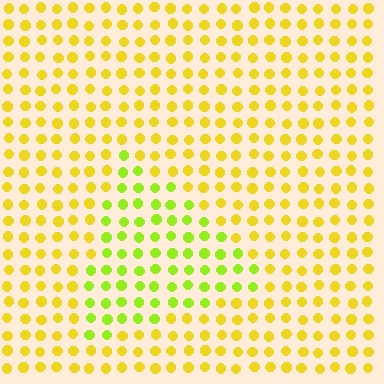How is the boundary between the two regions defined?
The boundary is defined purely by a slight shift in hue (about 33 degrees). Spacing, size, and orientation are identical on both sides.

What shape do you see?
I see a triangle.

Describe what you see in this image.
The image is filled with small yellow elements in a uniform arrangement. A triangle-shaped region is visible where the elements are tinted to a slightly different hue, forming a subtle color boundary.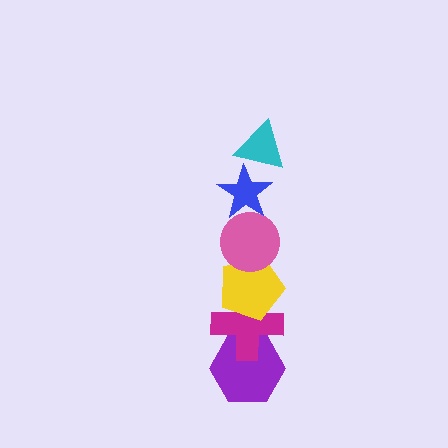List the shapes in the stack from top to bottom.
From top to bottom: the cyan triangle, the blue star, the pink circle, the yellow pentagon, the magenta cross, the purple hexagon.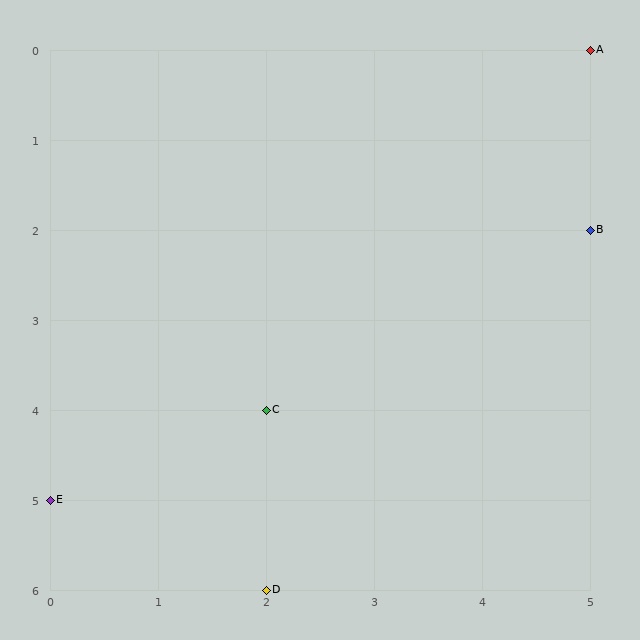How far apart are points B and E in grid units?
Points B and E are 5 columns and 3 rows apart (about 5.8 grid units diagonally).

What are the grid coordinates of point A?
Point A is at grid coordinates (5, 0).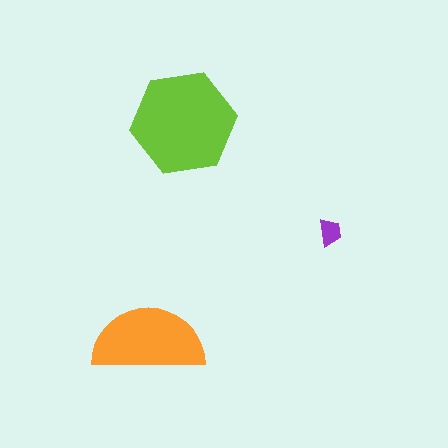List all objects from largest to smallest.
The lime hexagon, the orange semicircle, the purple trapezoid.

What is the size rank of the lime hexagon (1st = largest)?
1st.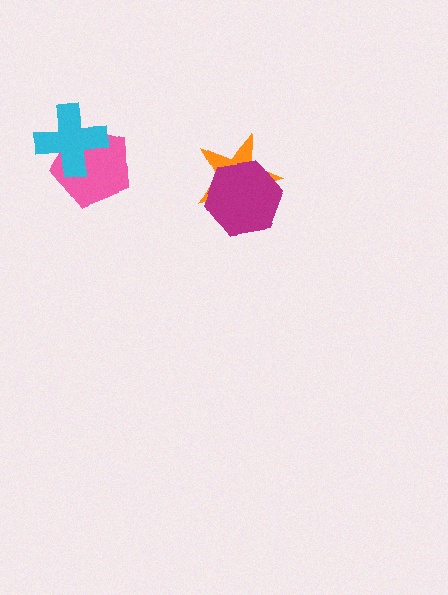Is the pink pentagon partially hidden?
Yes, it is partially covered by another shape.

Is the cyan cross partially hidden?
No, no other shape covers it.